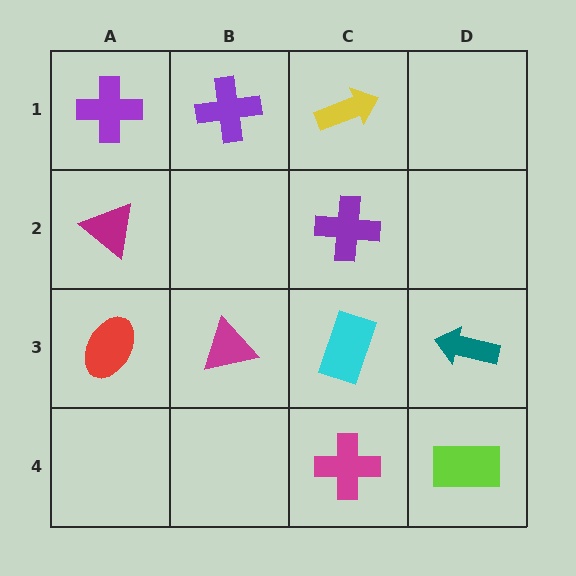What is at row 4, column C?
A magenta cross.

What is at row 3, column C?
A cyan rectangle.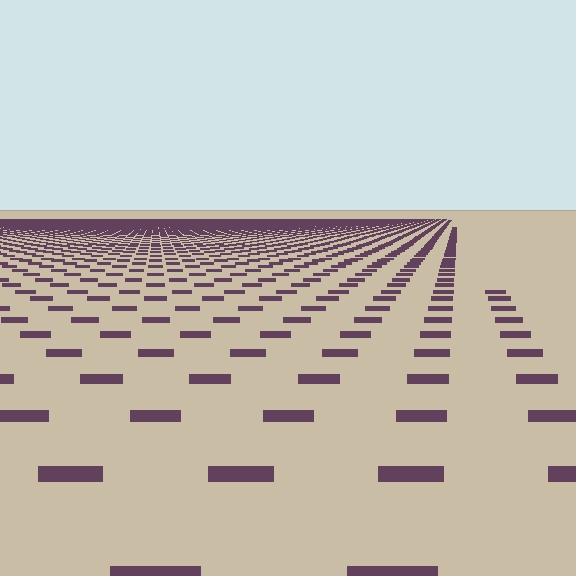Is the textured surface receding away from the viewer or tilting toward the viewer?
The surface is receding away from the viewer. Texture elements get smaller and denser toward the top.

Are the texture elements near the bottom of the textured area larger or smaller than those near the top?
Larger. Near the bottom, elements are closer to the viewer and appear at a bigger on-screen size.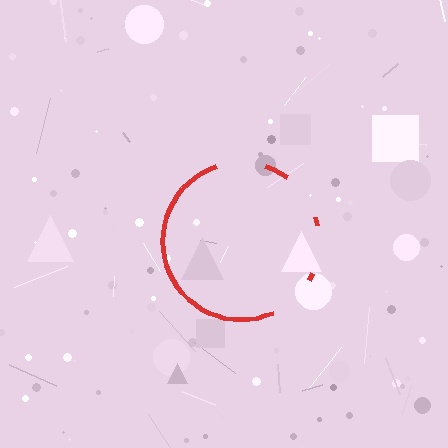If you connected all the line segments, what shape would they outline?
They would outline a circle.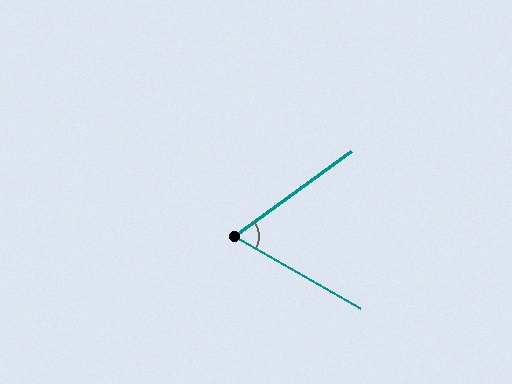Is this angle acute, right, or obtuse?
It is acute.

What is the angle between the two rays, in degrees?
Approximately 65 degrees.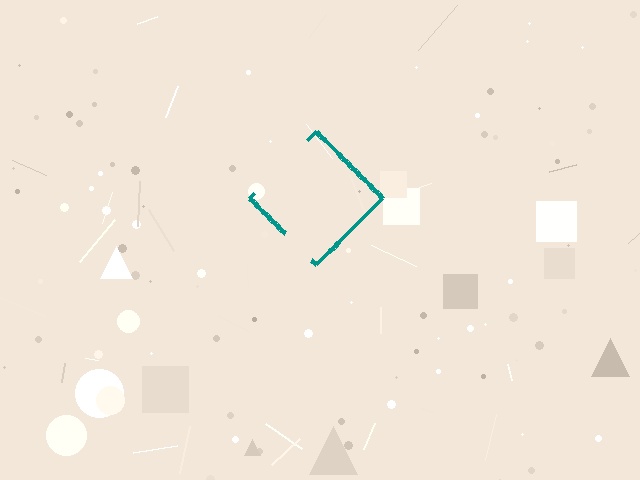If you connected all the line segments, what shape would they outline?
They would outline a diamond.